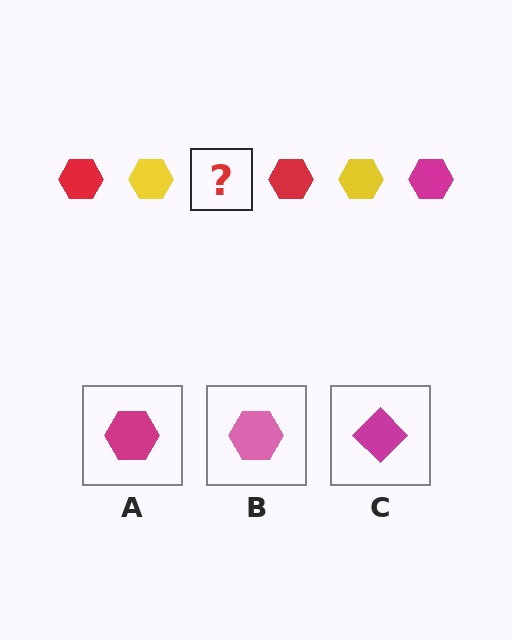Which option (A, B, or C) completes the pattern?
A.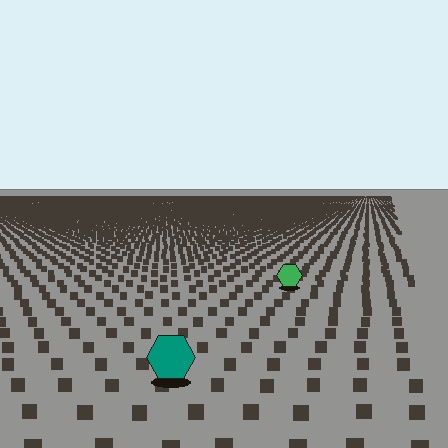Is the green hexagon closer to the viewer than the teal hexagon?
No. The teal hexagon is closer — you can tell from the texture gradient: the ground texture is coarser near it.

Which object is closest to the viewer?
The teal hexagon is closest. The texture marks near it are larger and more spread out.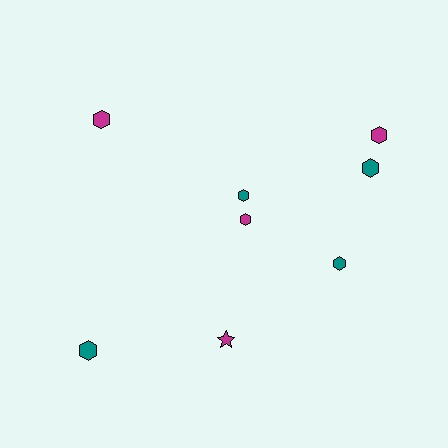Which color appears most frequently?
Teal, with 4 objects.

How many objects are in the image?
There are 8 objects.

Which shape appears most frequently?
Hexagon, with 7 objects.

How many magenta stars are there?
There is 1 magenta star.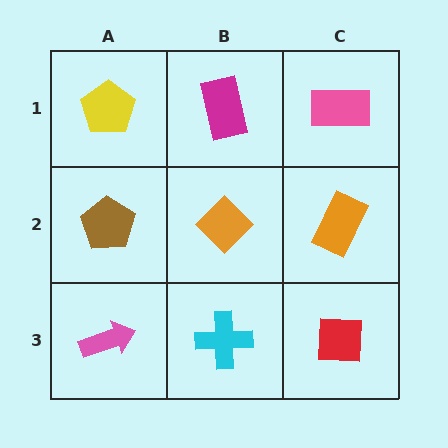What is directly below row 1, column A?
A brown pentagon.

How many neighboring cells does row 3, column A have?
2.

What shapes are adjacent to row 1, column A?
A brown pentagon (row 2, column A), a magenta rectangle (row 1, column B).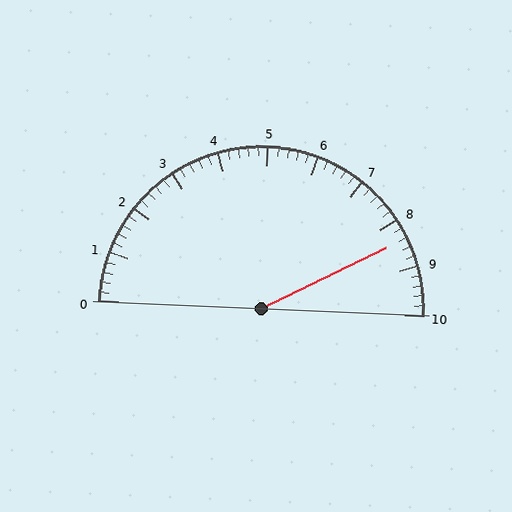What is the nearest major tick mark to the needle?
The nearest major tick mark is 8.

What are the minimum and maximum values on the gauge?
The gauge ranges from 0 to 10.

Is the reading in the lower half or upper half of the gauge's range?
The reading is in the upper half of the range (0 to 10).